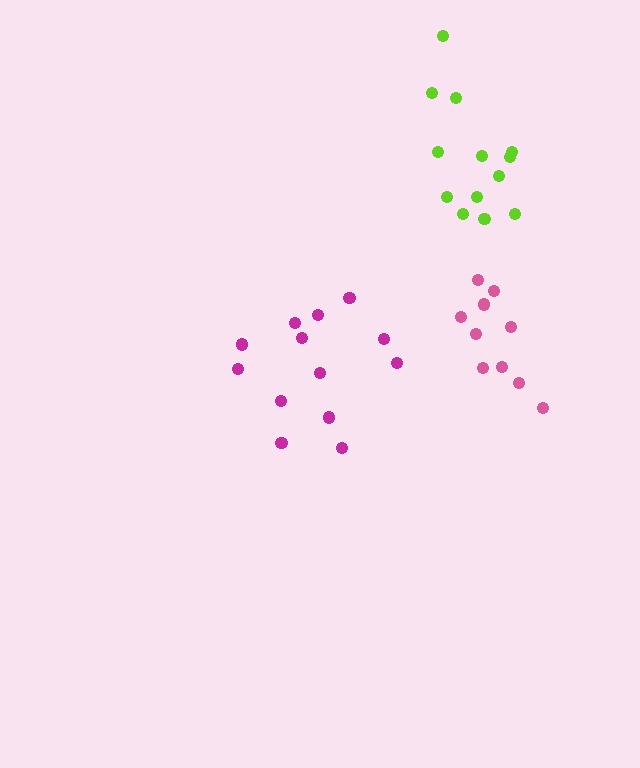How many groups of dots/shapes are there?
There are 3 groups.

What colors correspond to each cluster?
The clusters are colored: pink, lime, magenta.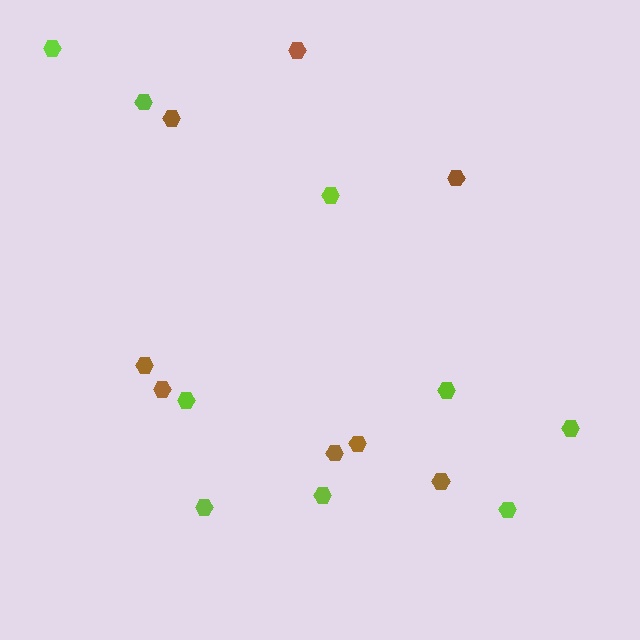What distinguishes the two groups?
There are 2 groups: one group of brown hexagons (8) and one group of lime hexagons (9).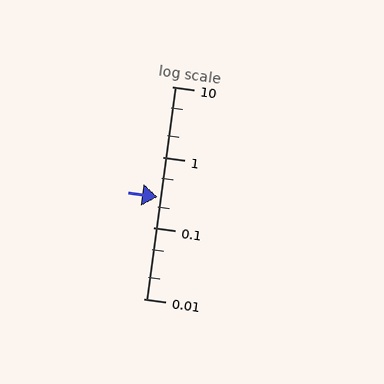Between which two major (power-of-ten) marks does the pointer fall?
The pointer is between 0.1 and 1.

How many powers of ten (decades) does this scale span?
The scale spans 3 decades, from 0.01 to 10.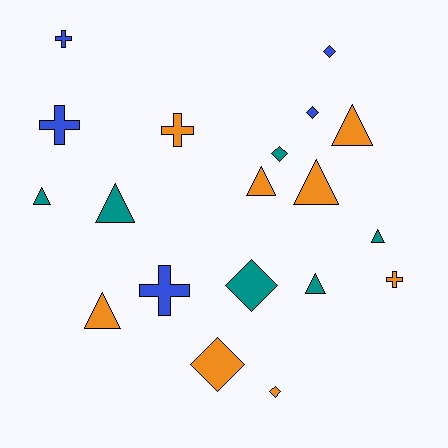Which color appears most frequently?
Orange, with 8 objects.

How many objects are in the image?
There are 19 objects.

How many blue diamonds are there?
There are 2 blue diamonds.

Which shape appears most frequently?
Triangle, with 8 objects.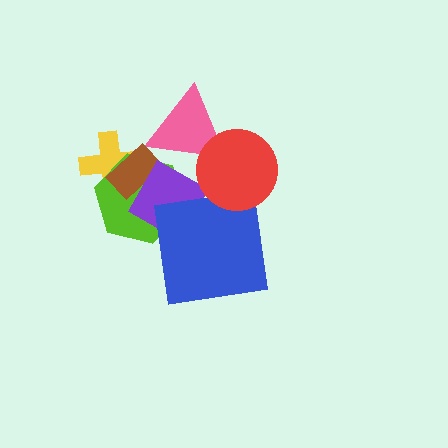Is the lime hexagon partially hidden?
Yes, it is partially covered by another shape.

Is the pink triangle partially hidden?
Yes, it is partially covered by another shape.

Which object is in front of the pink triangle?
The red circle is in front of the pink triangle.